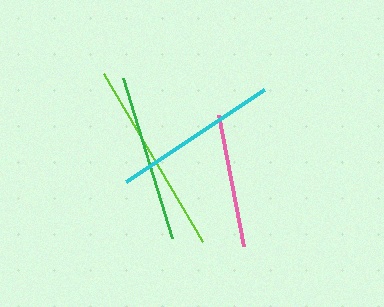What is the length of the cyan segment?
The cyan segment is approximately 166 pixels long.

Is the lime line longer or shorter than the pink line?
The lime line is longer than the pink line.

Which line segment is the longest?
The lime line is the longest at approximately 195 pixels.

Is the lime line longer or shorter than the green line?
The lime line is longer than the green line.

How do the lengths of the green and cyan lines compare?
The green and cyan lines are approximately the same length.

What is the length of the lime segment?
The lime segment is approximately 195 pixels long.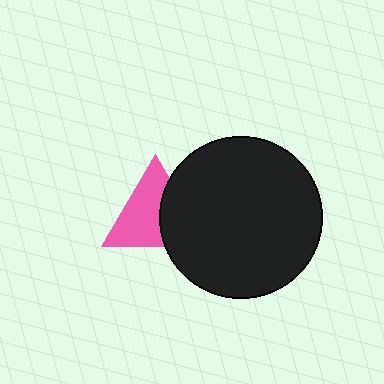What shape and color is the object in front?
The object in front is a black circle.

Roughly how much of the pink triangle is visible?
About half of it is visible (roughly 62%).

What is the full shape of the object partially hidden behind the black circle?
The partially hidden object is a pink triangle.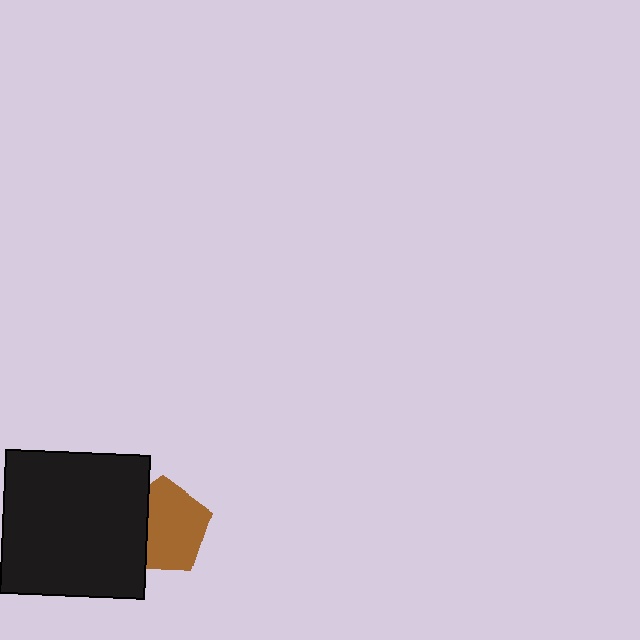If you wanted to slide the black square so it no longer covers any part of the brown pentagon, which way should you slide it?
Slide it left — that is the most direct way to separate the two shapes.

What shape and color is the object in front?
The object in front is a black square.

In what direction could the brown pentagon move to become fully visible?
The brown pentagon could move right. That would shift it out from behind the black square entirely.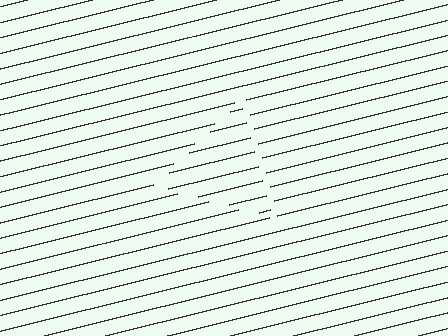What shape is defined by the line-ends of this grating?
An illusory triangle. The interior of the shape contains the same grating, shifted by half a period — the contour is defined by the phase discontinuity where line-ends from the inner and outer gratings abut.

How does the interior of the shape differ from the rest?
The interior of the shape contains the same grating, shifted by half a period — the contour is defined by the phase discontinuity where line-ends from the inner and outer gratings abut.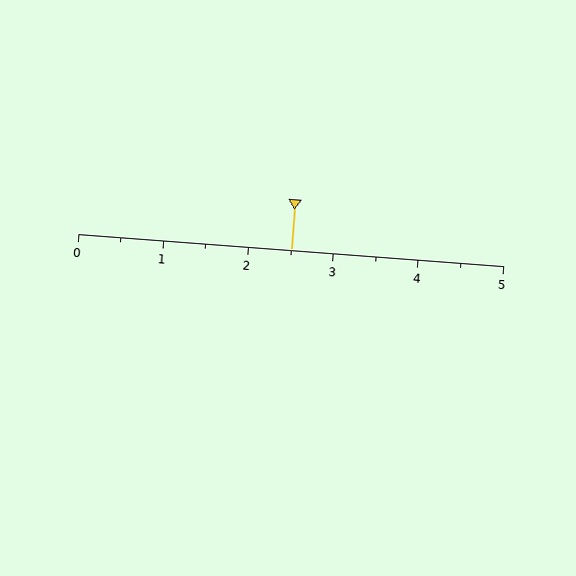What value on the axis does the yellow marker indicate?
The marker indicates approximately 2.5.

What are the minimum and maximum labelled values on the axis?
The axis runs from 0 to 5.